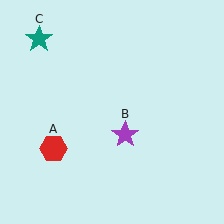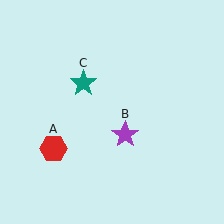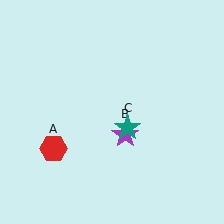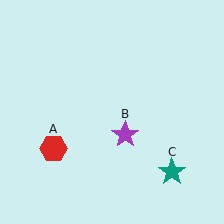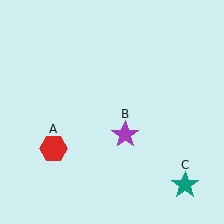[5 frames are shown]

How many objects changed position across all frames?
1 object changed position: teal star (object C).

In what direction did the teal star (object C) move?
The teal star (object C) moved down and to the right.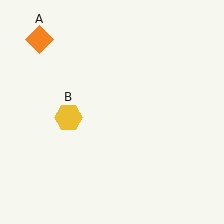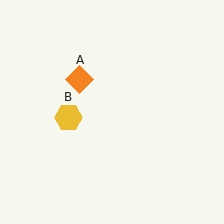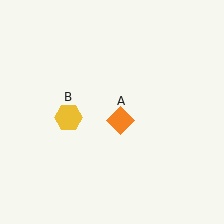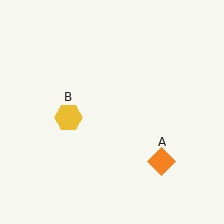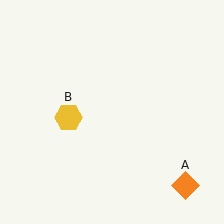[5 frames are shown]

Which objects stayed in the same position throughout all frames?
Yellow hexagon (object B) remained stationary.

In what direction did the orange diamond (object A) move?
The orange diamond (object A) moved down and to the right.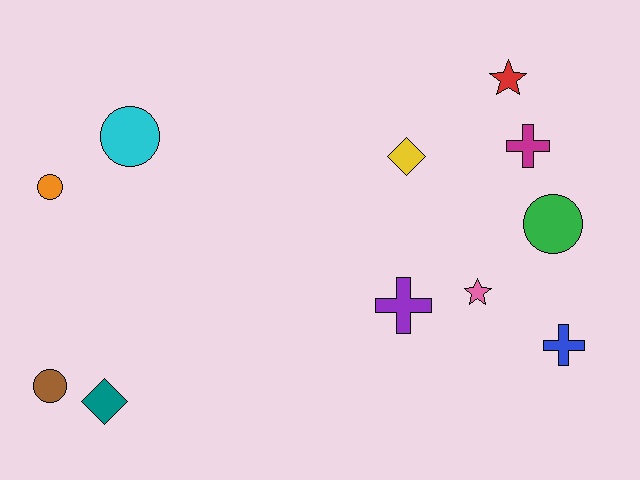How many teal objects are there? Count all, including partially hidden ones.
There is 1 teal object.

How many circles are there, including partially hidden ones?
There are 4 circles.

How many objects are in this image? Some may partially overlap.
There are 11 objects.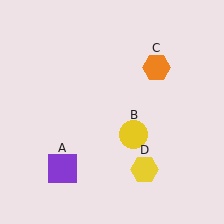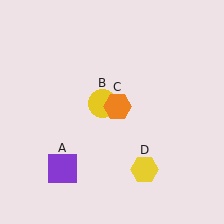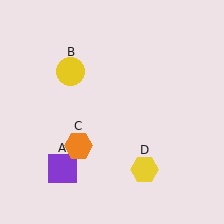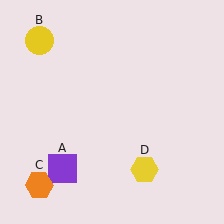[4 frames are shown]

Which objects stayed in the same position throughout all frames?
Purple square (object A) and yellow hexagon (object D) remained stationary.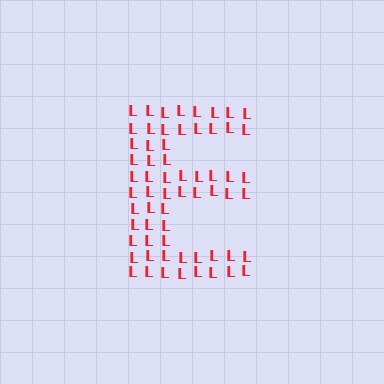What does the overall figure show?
The overall figure shows the letter E.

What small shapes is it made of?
It is made of small letter L's.